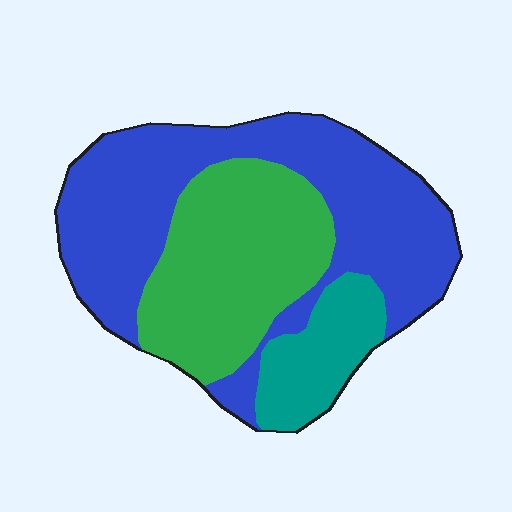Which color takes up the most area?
Blue, at roughly 55%.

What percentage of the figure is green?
Green takes up about one third (1/3) of the figure.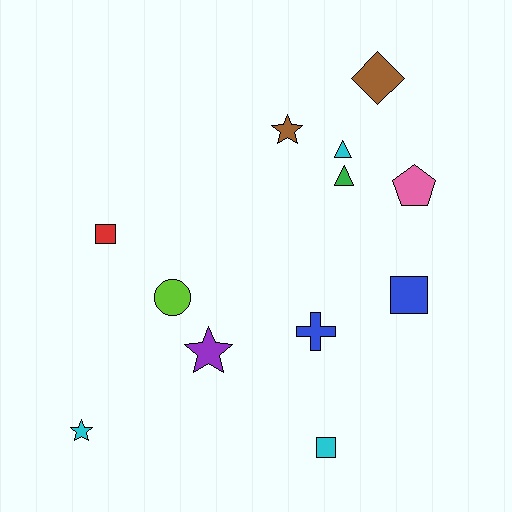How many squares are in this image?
There are 3 squares.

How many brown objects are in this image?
There are 2 brown objects.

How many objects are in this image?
There are 12 objects.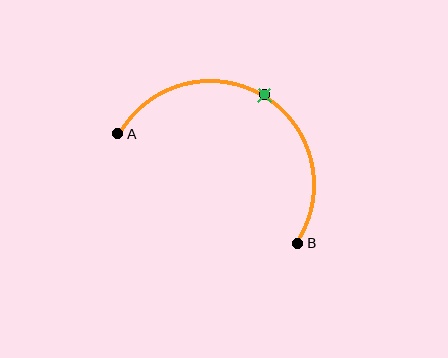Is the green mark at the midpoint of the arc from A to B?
Yes. The green mark lies on the arc at equal arc-length from both A and B — it is the arc midpoint.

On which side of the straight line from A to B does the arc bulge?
The arc bulges above the straight line connecting A and B.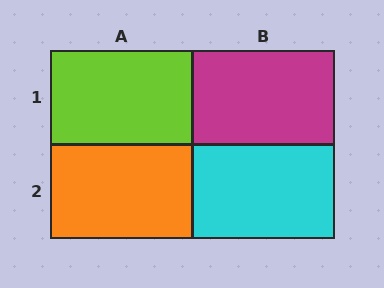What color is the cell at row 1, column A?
Lime.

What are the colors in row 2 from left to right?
Orange, cyan.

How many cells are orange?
1 cell is orange.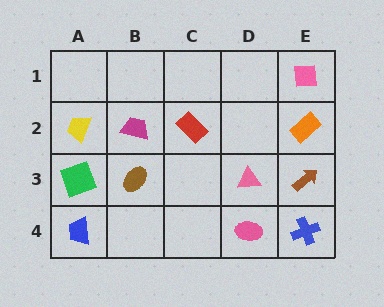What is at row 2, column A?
A yellow trapezoid.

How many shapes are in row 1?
1 shape.